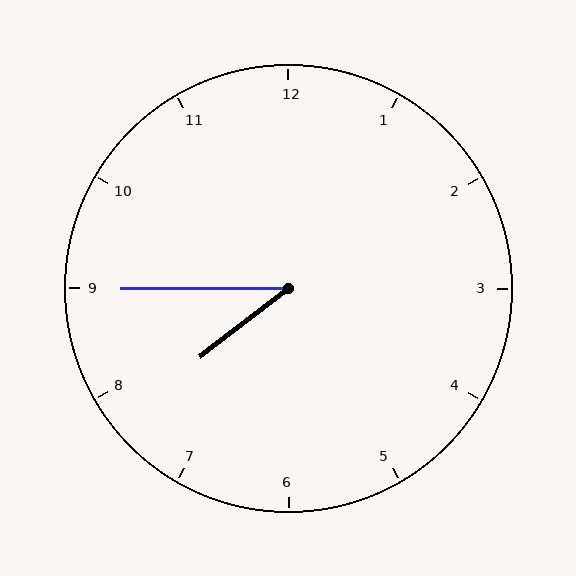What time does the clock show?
7:45.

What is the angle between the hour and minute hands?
Approximately 38 degrees.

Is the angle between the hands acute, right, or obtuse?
It is acute.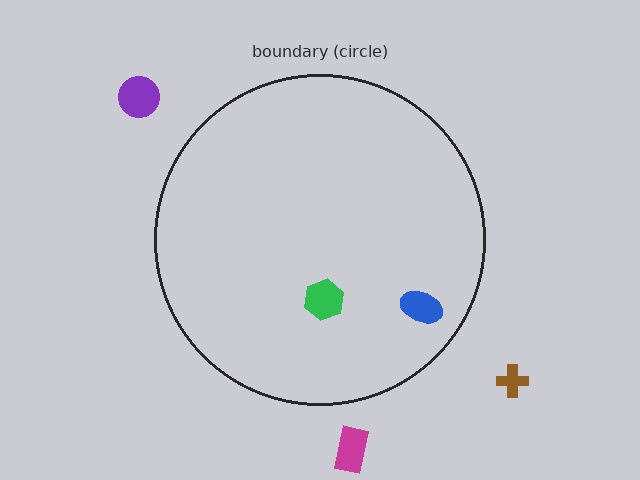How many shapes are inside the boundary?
2 inside, 3 outside.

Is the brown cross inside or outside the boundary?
Outside.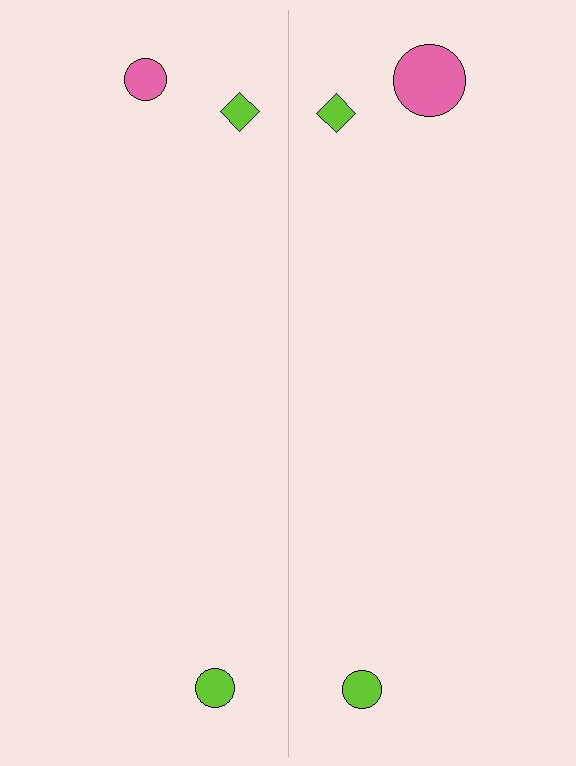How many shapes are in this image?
There are 6 shapes in this image.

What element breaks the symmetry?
The pink circle on the right side has a different size than its mirror counterpart.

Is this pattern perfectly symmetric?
No, the pattern is not perfectly symmetric. The pink circle on the right side has a different size than its mirror counterpart.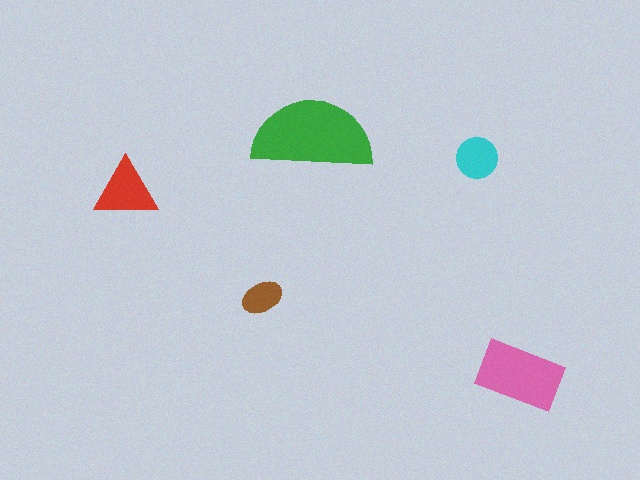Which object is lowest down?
The pink rectangle is bottommost.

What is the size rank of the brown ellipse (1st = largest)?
5th.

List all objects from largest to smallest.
The green semicircle, the pink rectangle, the red triangle, the cyan circle, the brown ellipse.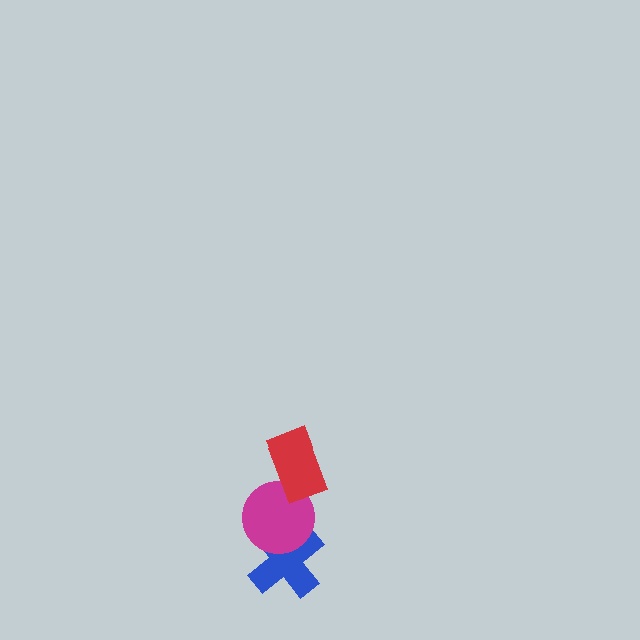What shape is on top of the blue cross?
The magenta circle is on top of the blue cross.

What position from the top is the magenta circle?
The magenta circle is 2nd from the top.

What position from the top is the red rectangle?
The red rectangle is 1st from the top.